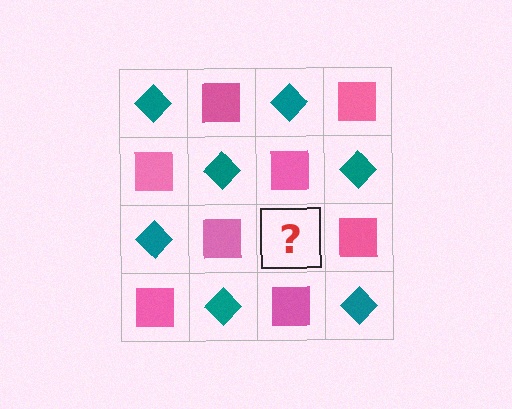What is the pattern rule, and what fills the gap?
The rule is that it alternates teal diamond and pink square in a checkerboard pattern. The gap should be filled with a teal diamond.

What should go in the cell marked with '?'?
The missing cell should contain a teal diamond.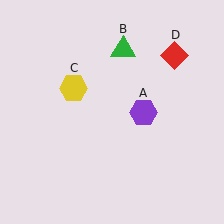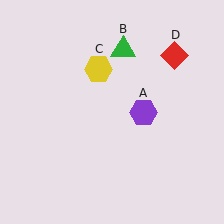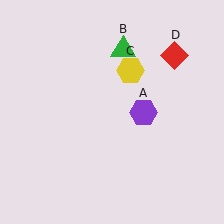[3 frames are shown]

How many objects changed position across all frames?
1 object changed position: yellow hexagon (object C).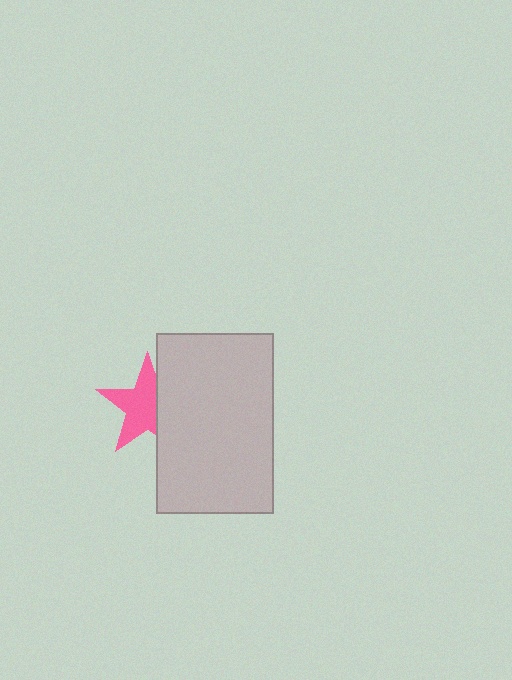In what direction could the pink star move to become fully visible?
The pink star could move left. That would shift it out from behind the light gray rectangle entirely.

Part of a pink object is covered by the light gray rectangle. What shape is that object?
It is a star.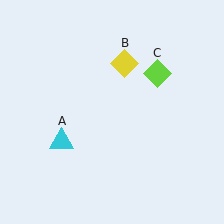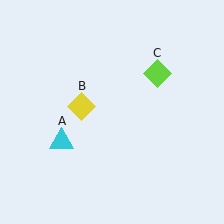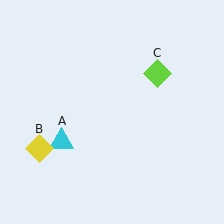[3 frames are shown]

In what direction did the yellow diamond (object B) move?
The yellow diamond (object B) moved down and to the left.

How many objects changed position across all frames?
1 object changed position: yellow diamond (object B).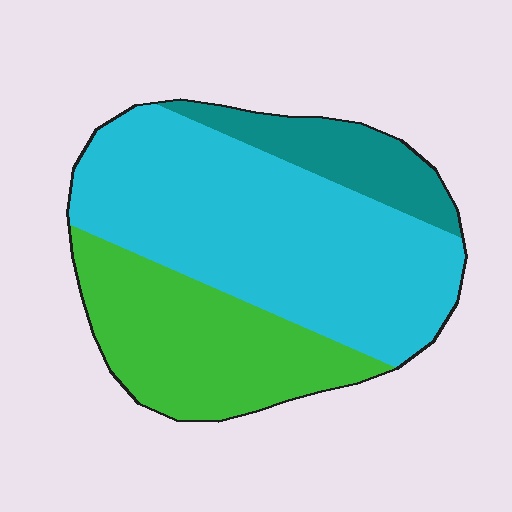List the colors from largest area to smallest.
From largest to smallest: cyan, green, teal.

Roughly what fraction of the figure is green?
Green covers 31% of the figure.